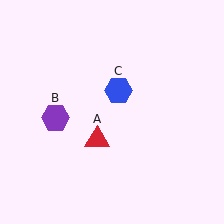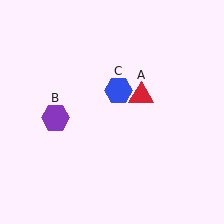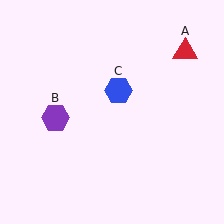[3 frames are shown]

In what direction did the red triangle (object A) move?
The red triangle (object A) moved up and to the right.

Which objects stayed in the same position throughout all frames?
Purple hexagon (object B) and blue hexagon (object C) remained stationary.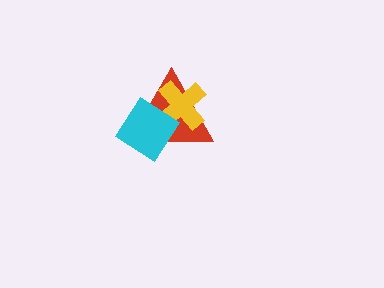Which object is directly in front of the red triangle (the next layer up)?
The yellow cross is directly in front of the red triangle.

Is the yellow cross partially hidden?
Yes, it is partially covered by another shape.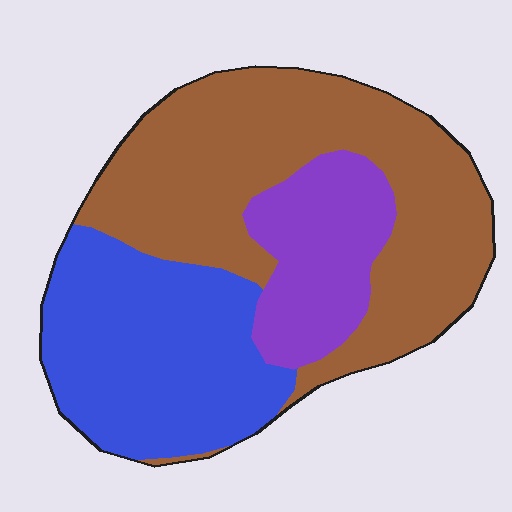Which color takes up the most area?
Brown, at roughly 50%.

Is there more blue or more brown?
Brown.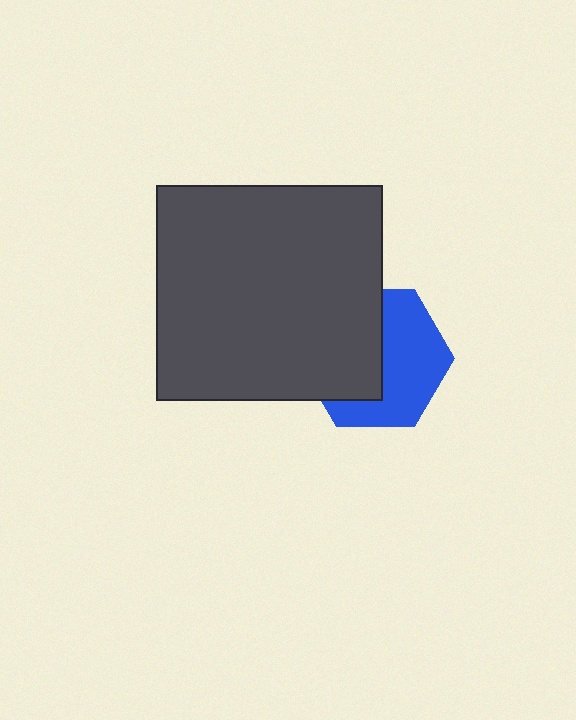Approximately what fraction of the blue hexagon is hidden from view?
Roughly 48% of the blue hexagon is hidden behind the dark gray rectangle.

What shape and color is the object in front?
The object in front is a dark gray rectangle.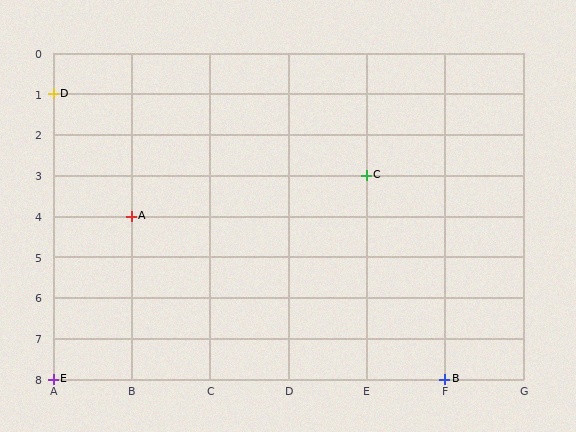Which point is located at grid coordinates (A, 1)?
Point D is at (A, 1).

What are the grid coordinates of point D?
Point D is at grid coordinates (A, 1).